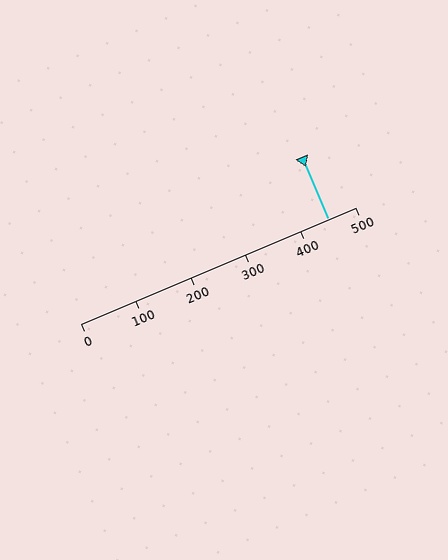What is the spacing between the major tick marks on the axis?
The major ticks are spaced 100 apart.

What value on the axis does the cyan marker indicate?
The marker indicates approximately 450.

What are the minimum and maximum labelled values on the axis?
The axis runs from 0 to 500.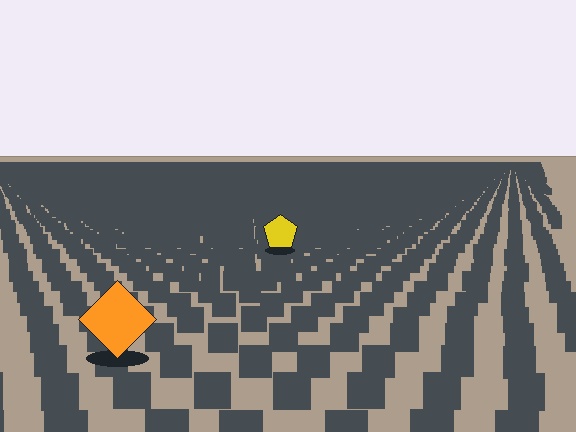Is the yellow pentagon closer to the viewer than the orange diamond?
No. The orange diamond is closer — you can tell from the texture gradient: the ground texture is coarser near it.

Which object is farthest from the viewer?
The yellow pentagon is farthest from the viewer. It appears smaller and the ground texture around it is denser.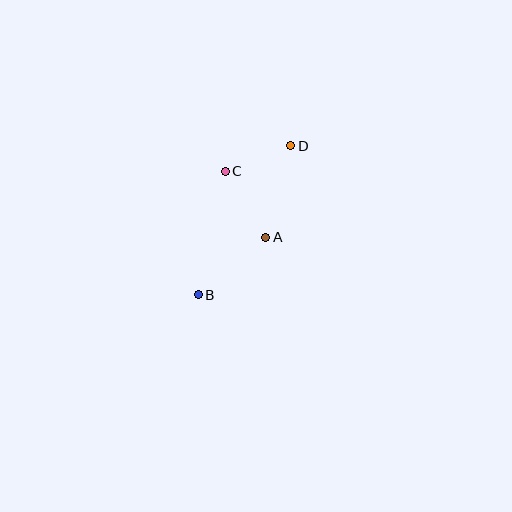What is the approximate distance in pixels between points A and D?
The distance between A and D is approximately 94 pixels.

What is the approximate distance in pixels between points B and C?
The distance between B and C is approximately 127 pixels.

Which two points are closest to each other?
Points C and D are closest to each other.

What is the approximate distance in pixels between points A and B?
The distance between A and B is approximately 89 pixels.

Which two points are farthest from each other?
Points B and D are farthest from each other.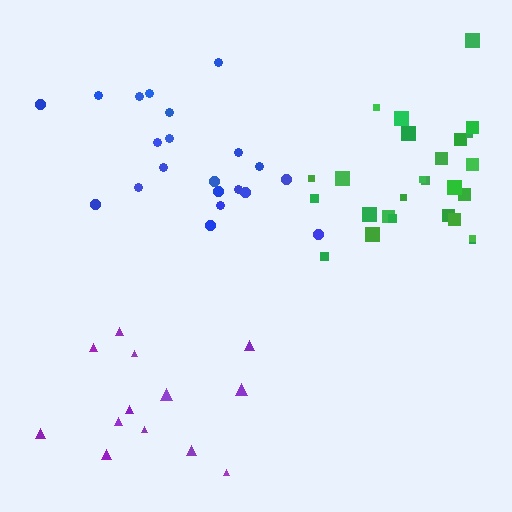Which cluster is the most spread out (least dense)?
Purple.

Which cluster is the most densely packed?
Green.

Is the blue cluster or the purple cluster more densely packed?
Blue.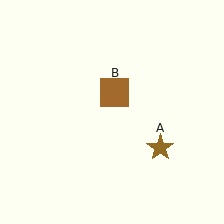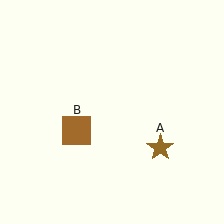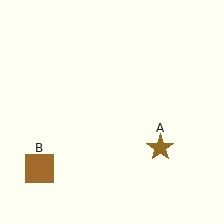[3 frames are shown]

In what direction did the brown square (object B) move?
The brown square (object B) moved down and to the left.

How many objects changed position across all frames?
1 object changed position: brown square (object B).